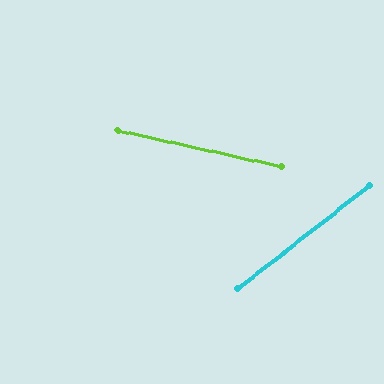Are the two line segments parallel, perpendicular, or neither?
Neither parallel nor perpendicular — they differ by about 51°.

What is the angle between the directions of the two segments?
Approximately 51 degrees.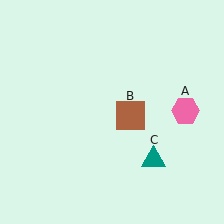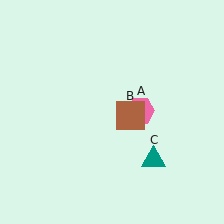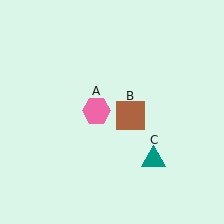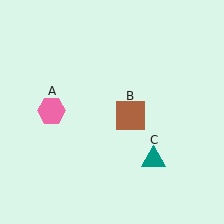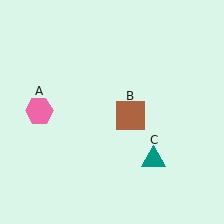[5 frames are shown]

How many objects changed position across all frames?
1 object changed position: pink hexagon (object A).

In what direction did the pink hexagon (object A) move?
The pink hexagon (object A) moved left.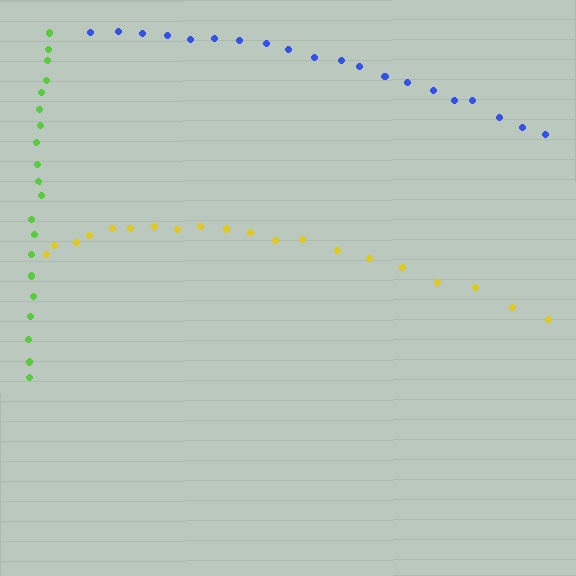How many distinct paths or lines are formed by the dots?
There are 3 distinct paths.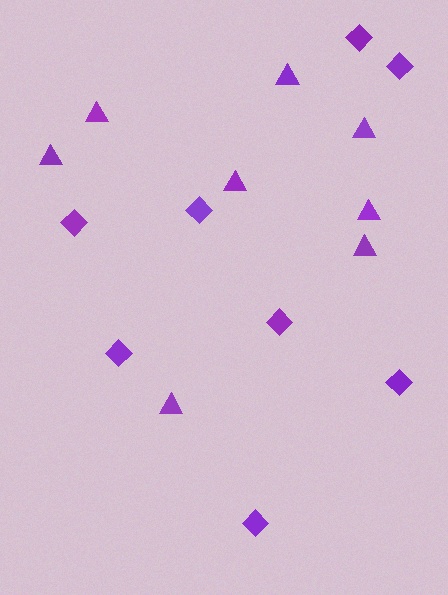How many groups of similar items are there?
There are 2 groups: one group of triangles (8) and one group of diamonds (8).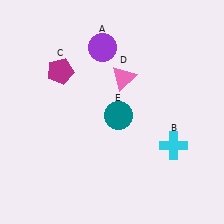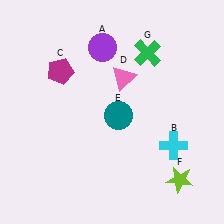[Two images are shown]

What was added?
A lime star (F), a green cross (G) were added in Image 2.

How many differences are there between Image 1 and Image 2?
There are 2 differences between the two images.